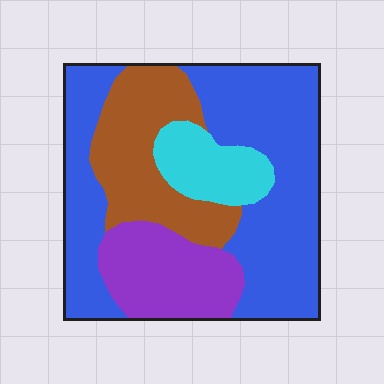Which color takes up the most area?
Blue, at roughly 50%.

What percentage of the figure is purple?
Purple takes up less than a quarter of the figure.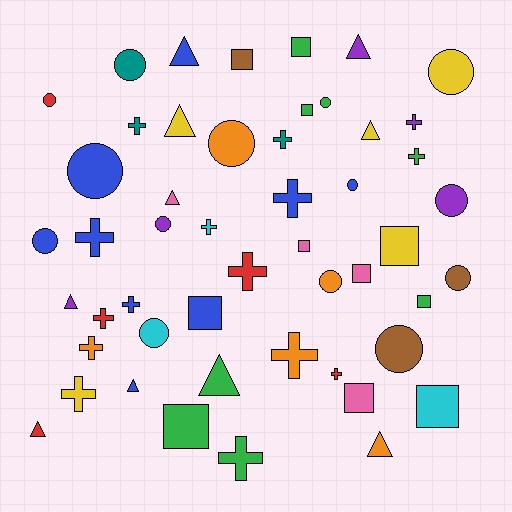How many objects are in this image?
There are 50 objects.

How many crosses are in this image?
There are 15 crosses.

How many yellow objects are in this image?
There are 5 yellow objects.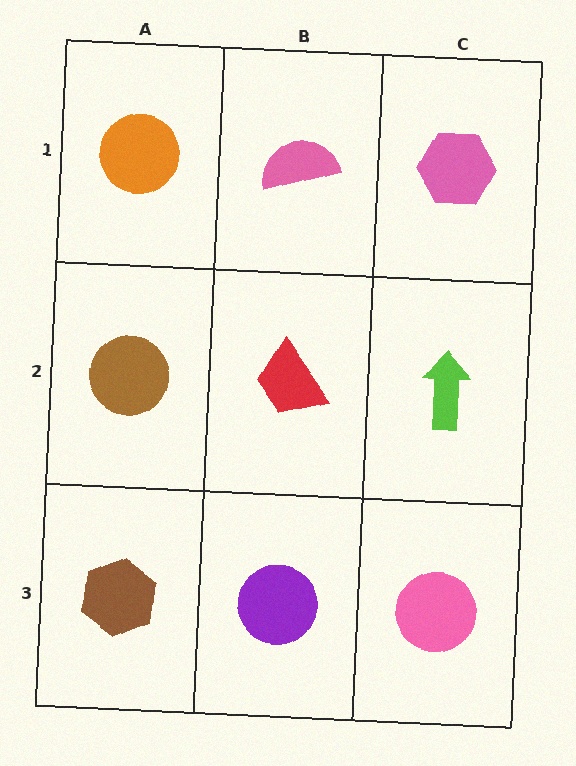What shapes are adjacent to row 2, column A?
An orange circle (row 1, column A), a brown hexagon (row 3, column A), a red trapezoid (row 2, column B).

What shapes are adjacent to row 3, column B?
A red trapezoid (row 2, column B), a brown hexagon (row 3, column A), a pink circle (row 3, column C).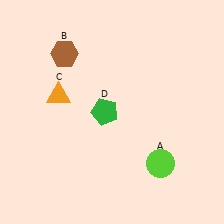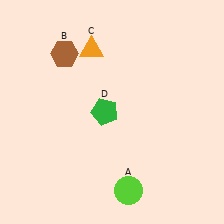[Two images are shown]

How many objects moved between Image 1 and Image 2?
2 objects moved between the two images.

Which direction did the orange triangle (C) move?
The orange triangle (C) moved up.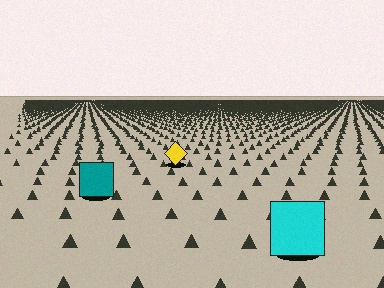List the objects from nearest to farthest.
From nearest to farthest: the cyan square, the teal square, the yellow diamond.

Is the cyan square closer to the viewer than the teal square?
Yes. The cyan square is closer — you can tell from the texture gradient: the ground texture is coarser near it.